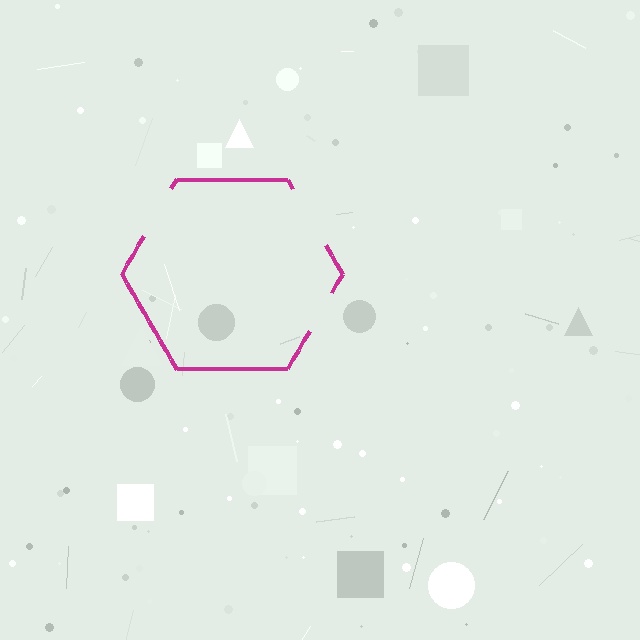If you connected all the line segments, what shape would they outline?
They would outline a hexagon.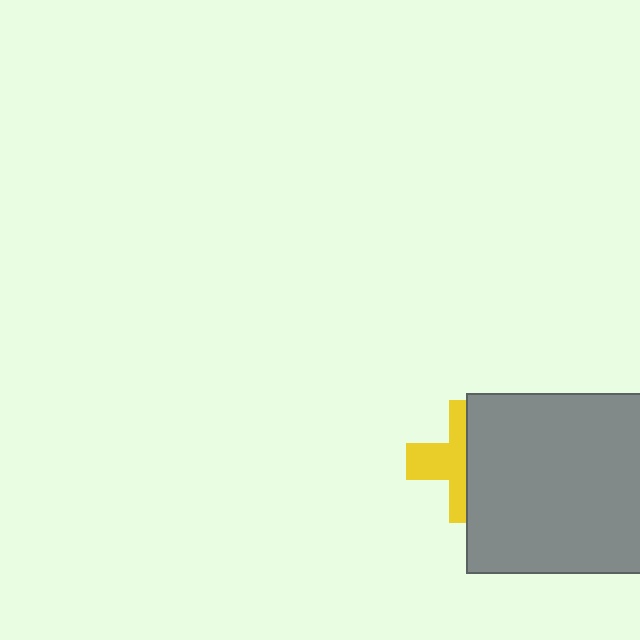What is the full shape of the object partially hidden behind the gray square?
The partially hidden object is a yellow cross.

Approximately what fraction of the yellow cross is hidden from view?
Roughly 53% of the yellow cross is hidden behind the gray square.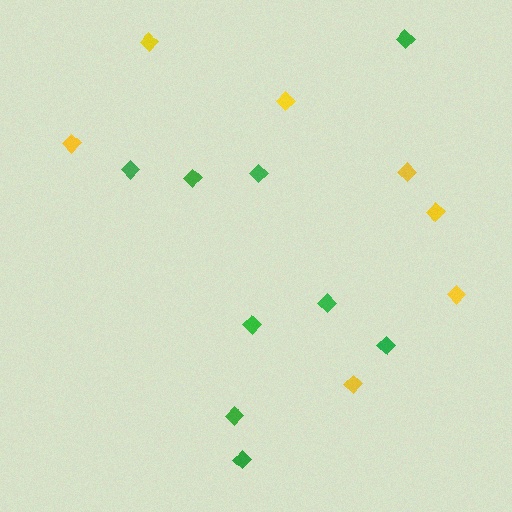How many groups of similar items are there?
There are 2 groups: one group of yellow diamonds (7) and one group of green diamonds (9).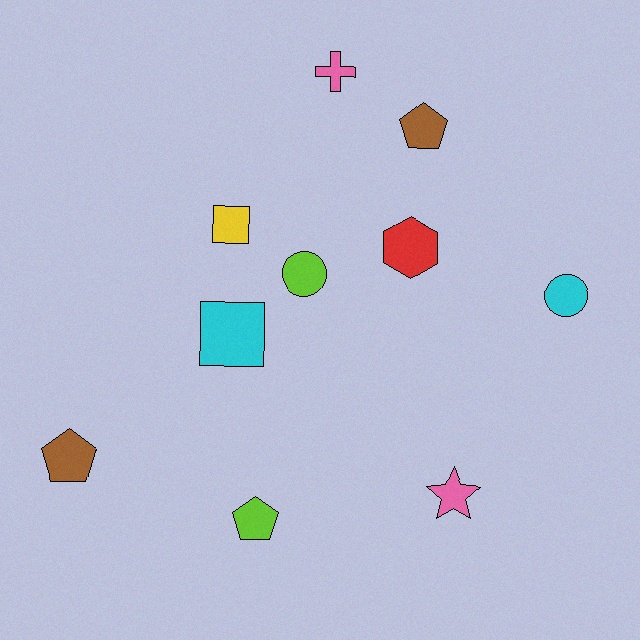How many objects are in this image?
There are 10 objects.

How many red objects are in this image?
There is 1 red object.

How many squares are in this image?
There are 2 squares.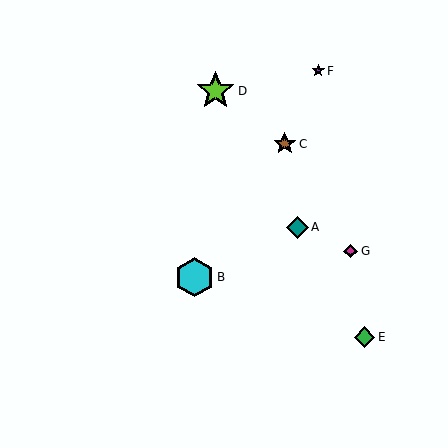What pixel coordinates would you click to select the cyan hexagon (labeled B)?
Click at (195, 277) to select the cyan hexagon B.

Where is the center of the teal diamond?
The center of the teal diamond is at (297, 227).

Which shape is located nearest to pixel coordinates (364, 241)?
The magenta diamond (labeled G) at (351, 251) is nearest to that location.